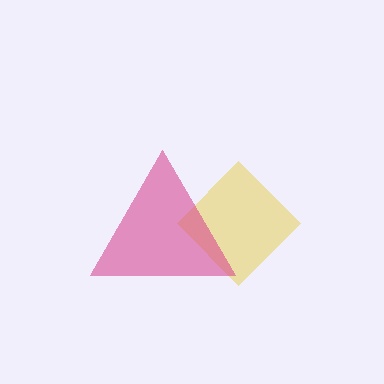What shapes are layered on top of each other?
The layered shapes are: a yellow diamond, a magenta triangle.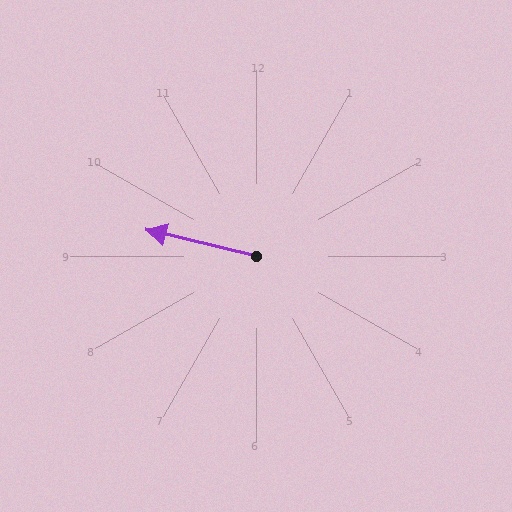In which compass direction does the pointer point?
West.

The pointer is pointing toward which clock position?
Roughly 9 o'clock.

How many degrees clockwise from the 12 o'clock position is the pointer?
Approximately 283 degrees.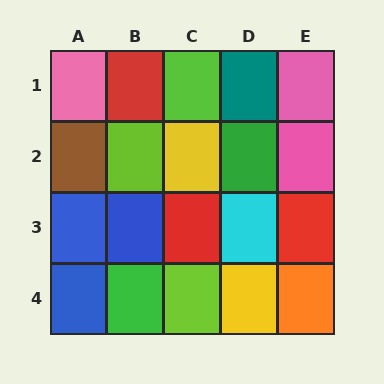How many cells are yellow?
2 cells are yellow.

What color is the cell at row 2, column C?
Yellow.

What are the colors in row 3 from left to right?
Blue, blue, red, cyan, red.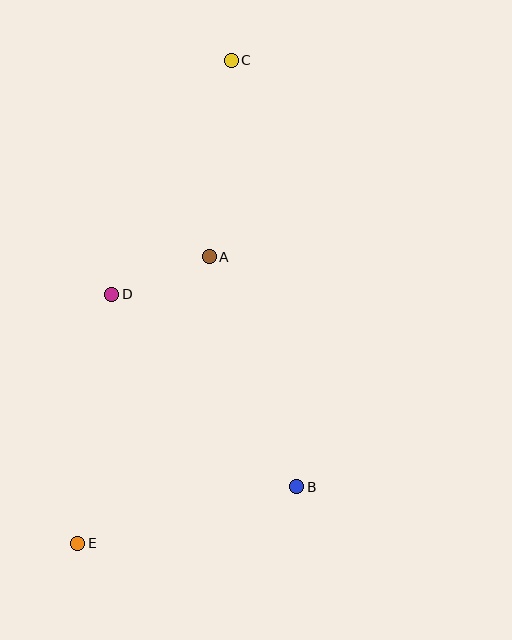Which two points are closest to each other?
Points A and D are closest to each other.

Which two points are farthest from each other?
Points C and E are farthest from each other.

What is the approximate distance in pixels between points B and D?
The distance between B and D is approximately 267 pixels.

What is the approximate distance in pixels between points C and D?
The distance between C and D is approximately 263 pixels.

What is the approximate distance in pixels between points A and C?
The distance between A and C is approximately 197 pixels.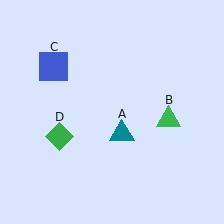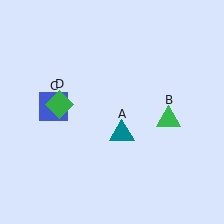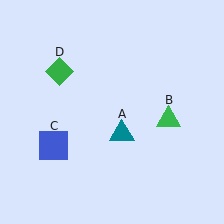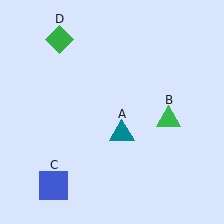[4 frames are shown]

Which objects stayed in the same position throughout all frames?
Teal triangle (object A) and green triangle (object B) remained stationary.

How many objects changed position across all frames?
2 objects changed position: blue square (object C), green diamond (object D).